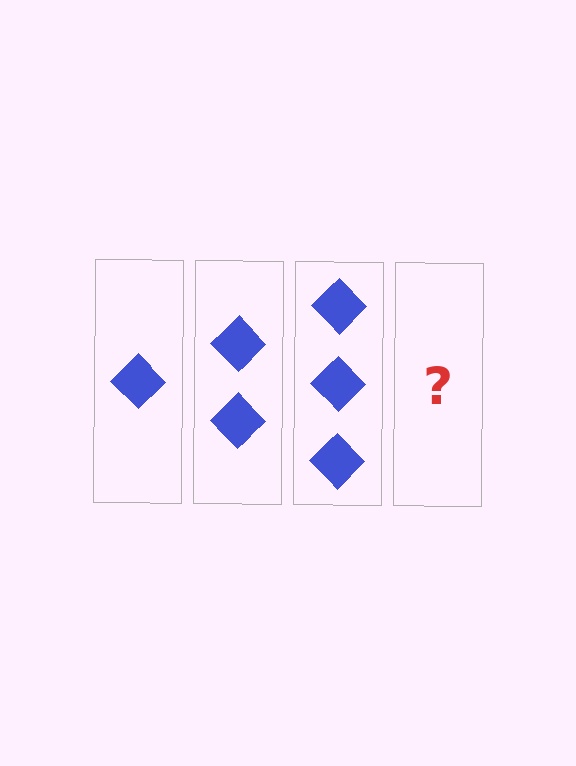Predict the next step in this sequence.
The next step is 4 diamonds.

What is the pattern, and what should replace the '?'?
The pattern is that each step adds one more diamond. The '?' should be 4 diamonds.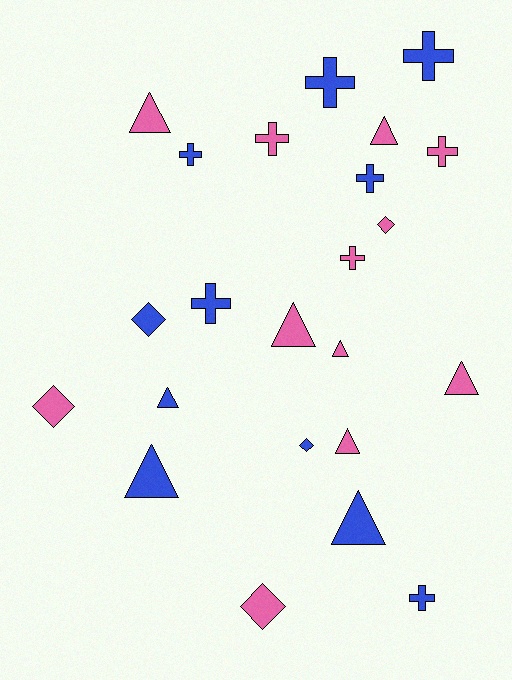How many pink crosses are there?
There are 3 pink crosses.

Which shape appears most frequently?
Cross, with 9 objects.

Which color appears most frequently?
Pink, with 12 objects.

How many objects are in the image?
There are 23 objects.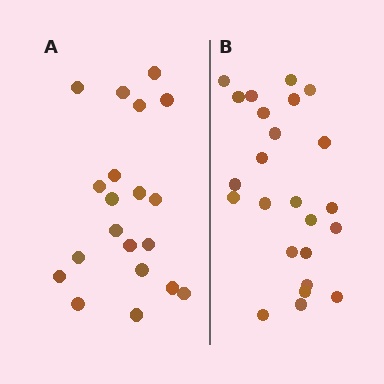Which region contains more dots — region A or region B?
Region B (the right region) has more dots.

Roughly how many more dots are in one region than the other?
Region B has about 4 more dots than region A.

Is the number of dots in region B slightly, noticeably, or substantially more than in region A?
Region B has only slightly more — the two regions are fairly close. The ratio is roughly 1.2 to 1.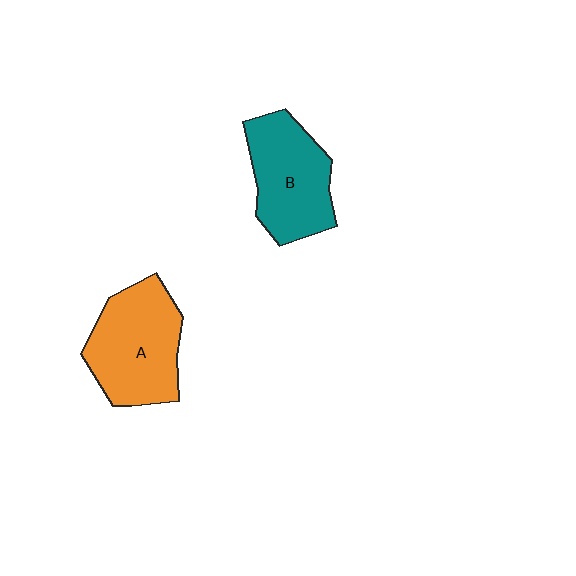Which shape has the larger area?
Shape A (orange).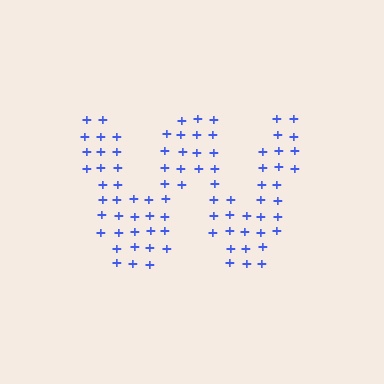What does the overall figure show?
The overall figure shows the letter W.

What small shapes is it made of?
It is made of small plus signs.